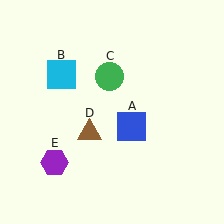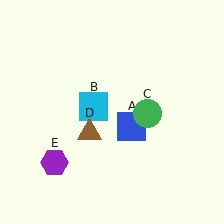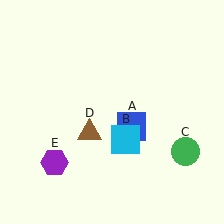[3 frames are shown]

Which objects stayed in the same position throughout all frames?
Blue square (object A) and brown triangle (object D) and purple hexagon (object E) remained stationary.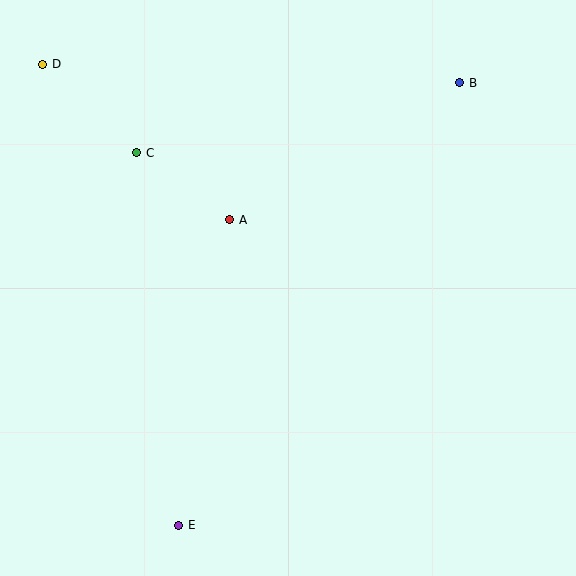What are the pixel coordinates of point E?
Point E is at (179, 525).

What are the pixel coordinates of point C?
Point C is at (137, 153).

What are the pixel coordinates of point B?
Point B is at (460, 83).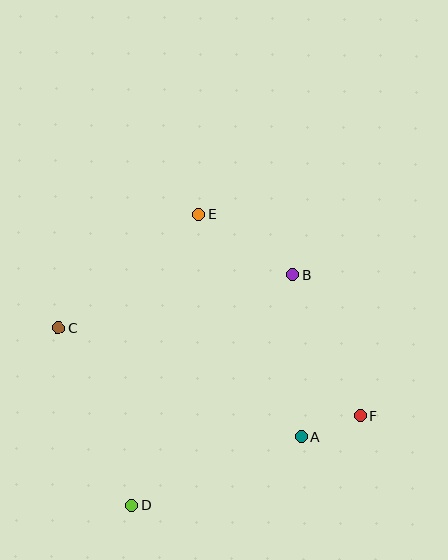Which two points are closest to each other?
Points A and F are closest to each other.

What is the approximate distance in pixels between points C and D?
The distance between C and D is approximately 192 pixels.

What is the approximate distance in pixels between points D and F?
The distance between D and F is approximately 245 pixels.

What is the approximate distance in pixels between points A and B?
The distance between A and B is approximately 162 pixels.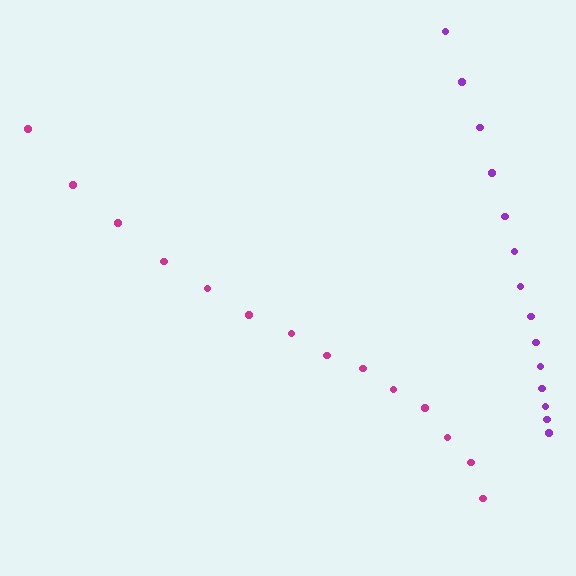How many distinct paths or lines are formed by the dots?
There are 2 distinct paths.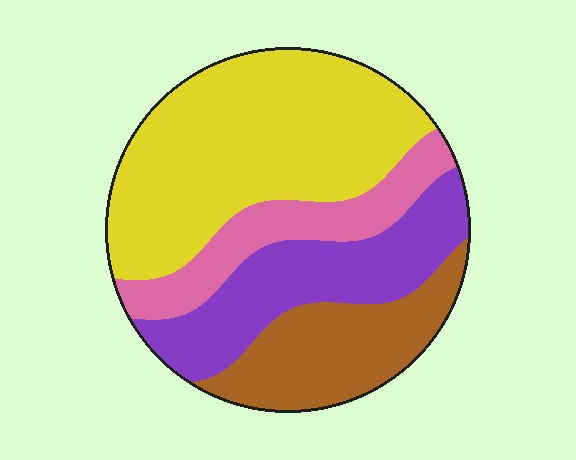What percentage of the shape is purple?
Purple covers roughly 20% of the shape.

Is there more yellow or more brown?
Yellow.